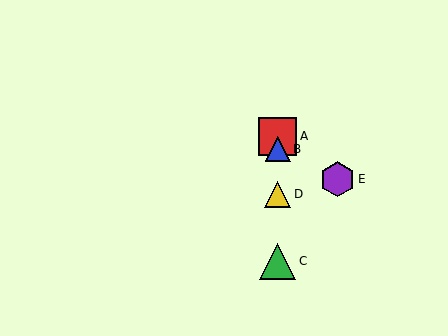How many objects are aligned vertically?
4 objects (A, B, C, D) are aligned vertically.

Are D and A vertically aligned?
Yes, both are at x≈278.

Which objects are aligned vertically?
Objects A, B, C, D are aligned vertically.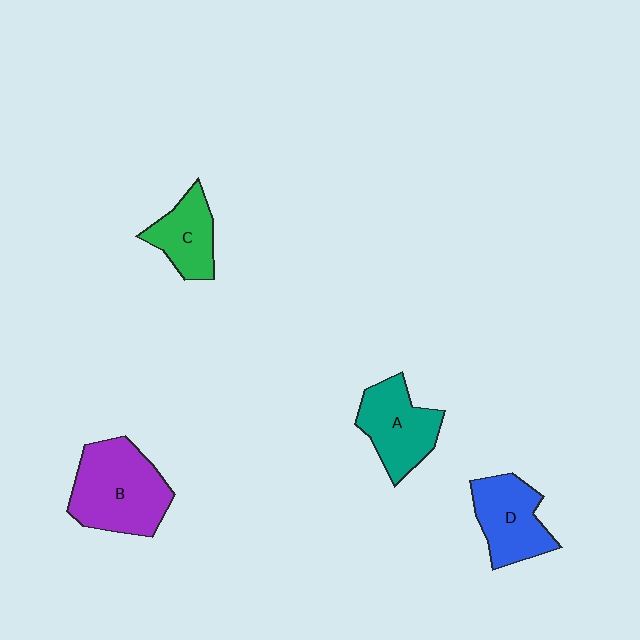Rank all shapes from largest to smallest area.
From largest to smallest: B (purple), A (teal), D (blue), C (green).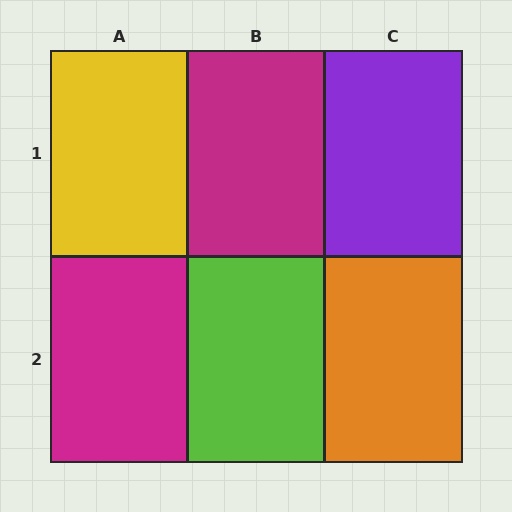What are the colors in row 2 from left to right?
Magenta, lime, orange.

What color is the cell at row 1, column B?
Magenta.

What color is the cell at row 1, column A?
Yellow.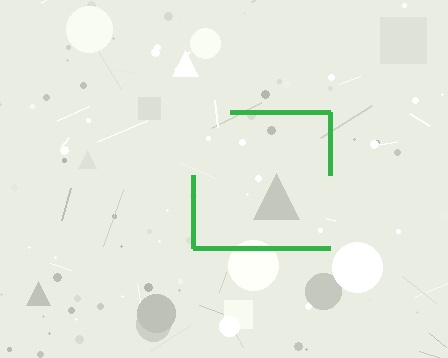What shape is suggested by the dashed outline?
The dashed outline suggests a square.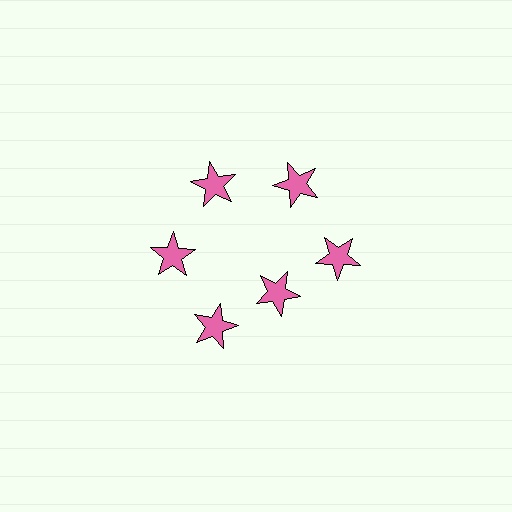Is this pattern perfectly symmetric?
No. The 6 pink stars are arranged in a ring, but one element near the 5 o'clock position is pulled inward toward the center, breaking the 6-fold rotational symmetry.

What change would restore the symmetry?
The symmetry would be restored by moving it outward, back onto the ring so that all 6 stars sit at equal angles and equal distance from the center.